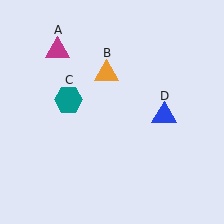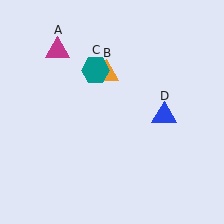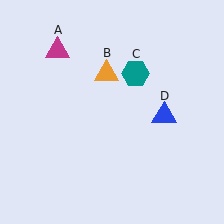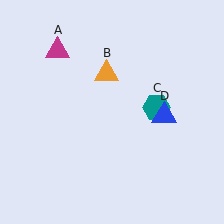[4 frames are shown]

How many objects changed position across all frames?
1 object changed position: teal hexagon (object C).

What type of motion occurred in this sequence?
The teal hexagon (object C) rotated clockwise around the center of the scene.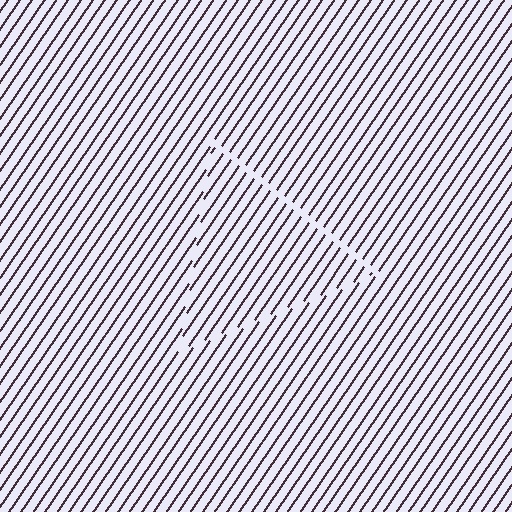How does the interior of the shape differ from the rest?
The interior of the shape contains the same grating, shifted by half a period — the contour is defined by the phase discontinuity where line-ends from the inner and outer gratings abut.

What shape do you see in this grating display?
An illusory triangle. The interior of the shape contains the same grating, shifted by half a period — the contour is defined by the phase discontinuity where line-ends from the inner and outer gratings abut.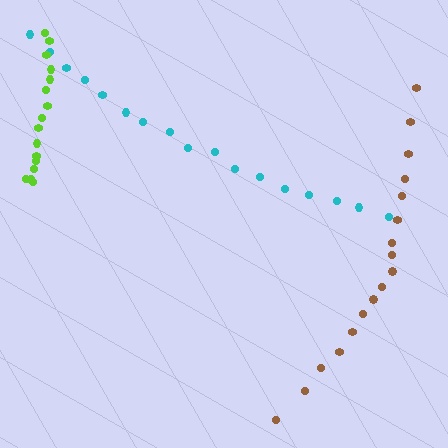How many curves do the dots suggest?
There are 3 distinct paths.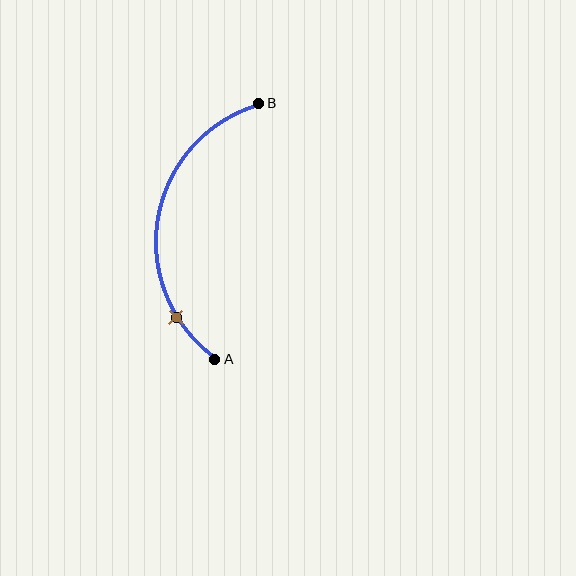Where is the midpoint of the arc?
The arc midpoint is the point on the curve farthest from the straight line joining A and B. It sits to the left of that line.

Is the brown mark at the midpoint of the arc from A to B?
No. The brown mark lies on the arc but is closer to endpoint A. The arc midpoint would be at the point on the curve equidistant along the arc from both A and B.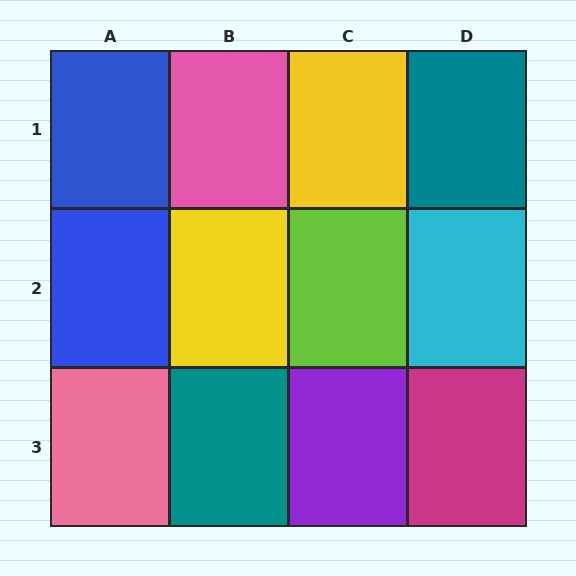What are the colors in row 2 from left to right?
Blue, yellow, lime, cyan.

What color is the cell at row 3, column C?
Purple.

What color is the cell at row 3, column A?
Pink.